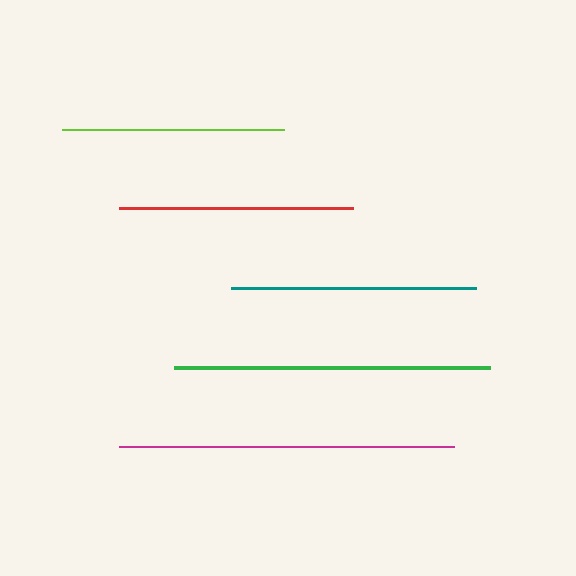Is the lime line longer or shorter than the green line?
The green line is longer than the lime line.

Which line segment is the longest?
The magenta line is the longest at approximately 335 pixels.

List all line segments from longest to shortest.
From longest to shortest: magenta, green, teal, red, lime.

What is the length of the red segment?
The red segment is approximately 235 pixels long.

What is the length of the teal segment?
The teal segment is approximately 244 pixels long.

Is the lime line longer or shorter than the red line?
The red line is longer than the lime line.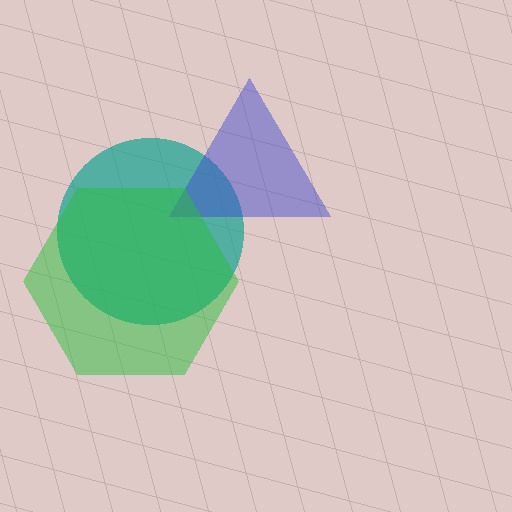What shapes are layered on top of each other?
The layered shapes are: a teal circle, a blue triangle, a green hexagon.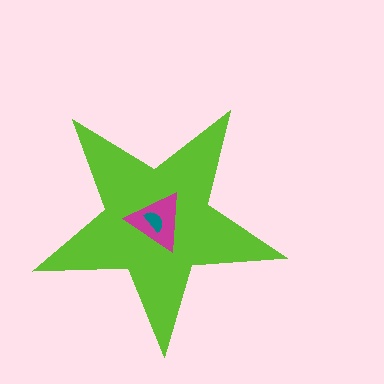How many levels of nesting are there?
3.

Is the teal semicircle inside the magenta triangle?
Yes.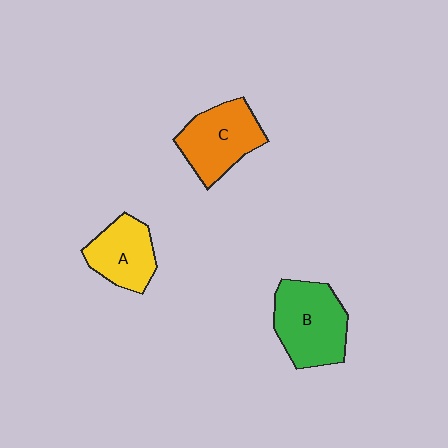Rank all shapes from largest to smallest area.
From largest to smallest: B (green), C (orange), A (yellow).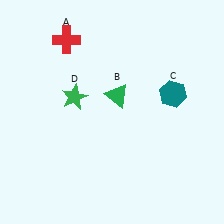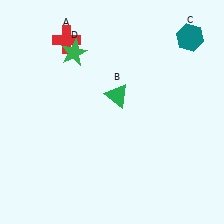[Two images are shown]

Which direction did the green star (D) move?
The green star (D) moved up.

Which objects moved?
The objects that moved are: the teal hexagon (C), the green star (D).